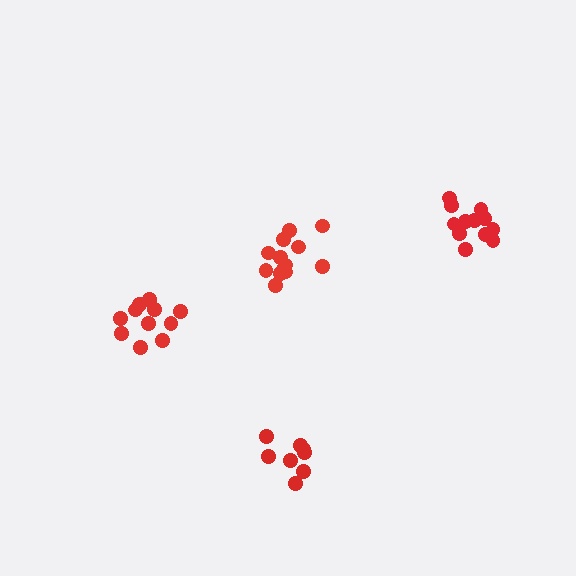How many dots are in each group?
Group 1: 11 dots, Group 2: 13 dots, Group 3: 12 dots, Group 4: 8 dots (44 total).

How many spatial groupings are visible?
There are 4 spatial groupings.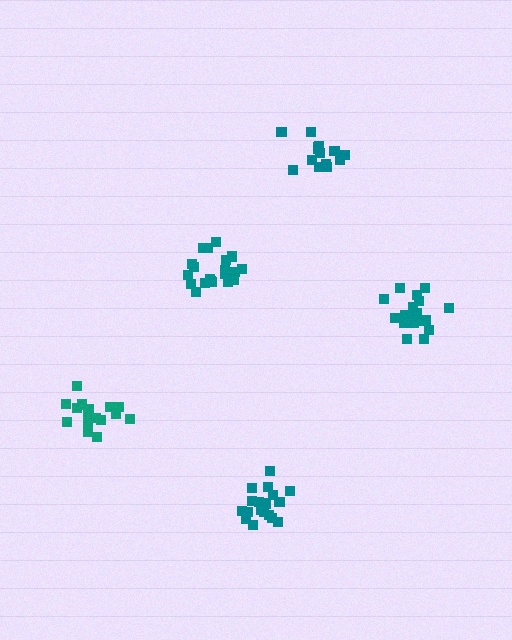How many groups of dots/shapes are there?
There are 5 groups.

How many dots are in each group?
Group 1: 19 dots, Group 2: 20 dots, Group 3: 18 dots, Group 4: 17 dots, Group 5: 14 dots (88 total).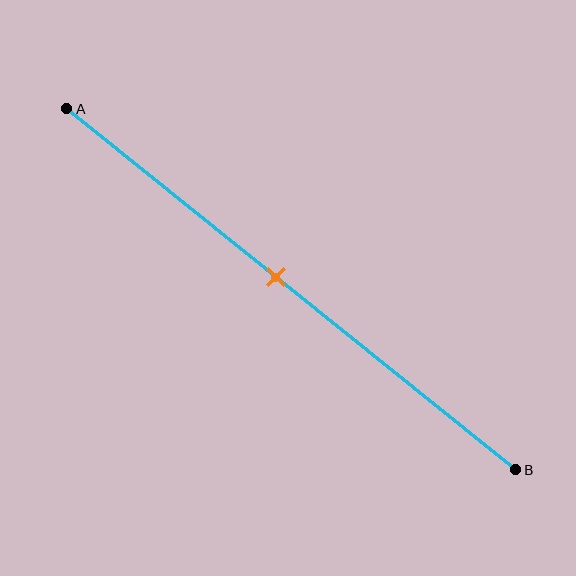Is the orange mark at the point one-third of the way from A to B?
No, the mark is at about 45% from A, not at the 33% one-third point.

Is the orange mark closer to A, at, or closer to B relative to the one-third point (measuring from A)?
The orange mark is closer to point B than the one-third point of segment AB.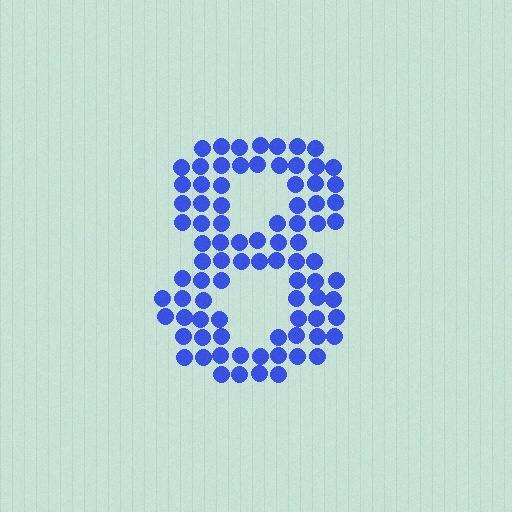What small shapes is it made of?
It is made of small circles.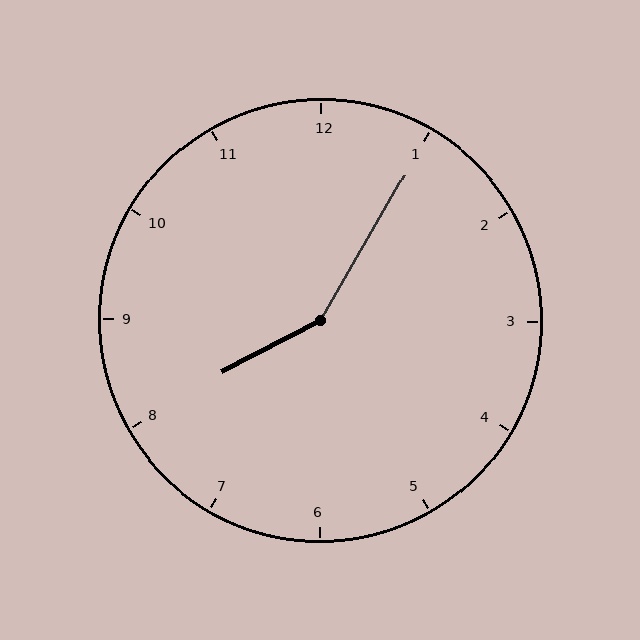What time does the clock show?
8:05.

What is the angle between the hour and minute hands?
Approximately 148 degrees.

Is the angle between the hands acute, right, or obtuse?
It is obtuse.